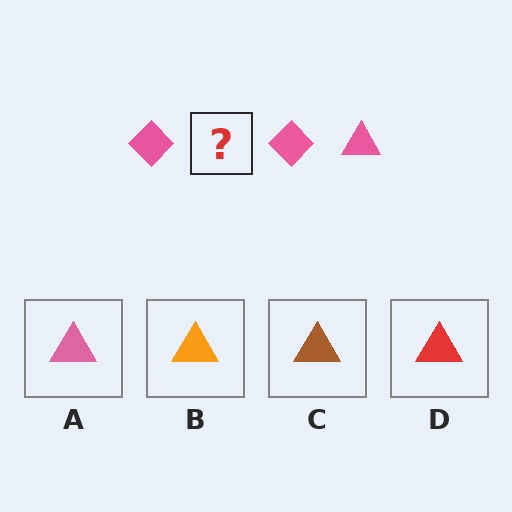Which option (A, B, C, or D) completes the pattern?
A.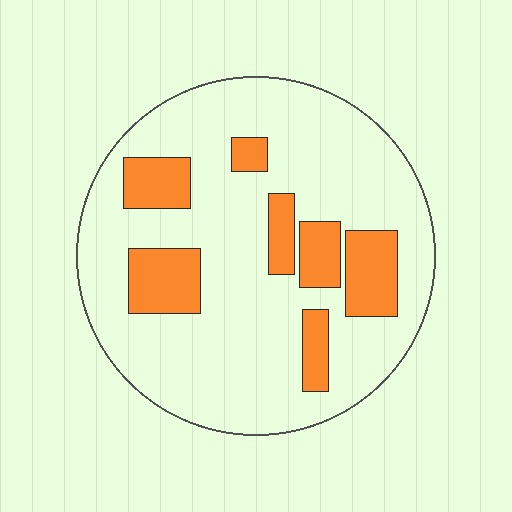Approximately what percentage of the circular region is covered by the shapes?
Approximately 20%.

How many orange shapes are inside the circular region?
7.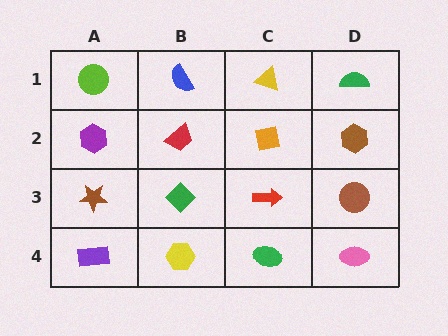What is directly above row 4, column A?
A brown star.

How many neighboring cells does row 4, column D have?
2.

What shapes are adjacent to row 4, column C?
A red arrow (row 3, column C), a yellow hexagon (row 4, column B), a pink ellipse (row 4, column D).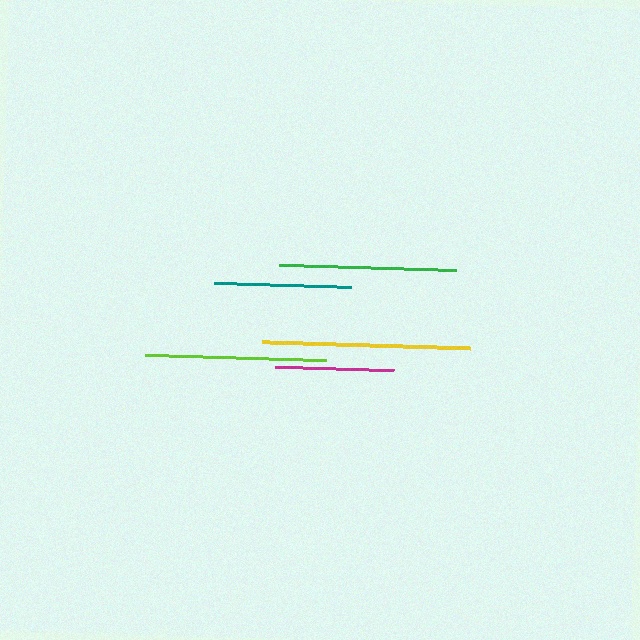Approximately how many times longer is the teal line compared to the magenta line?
The teal line is approximately 1.2 times the length of the magenta line.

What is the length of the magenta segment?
The magenta segment is approximately 119 pixels long.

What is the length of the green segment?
The green segment is approximately 176 pixels long.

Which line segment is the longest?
The yellow line is the longest at approximately 207 pixels.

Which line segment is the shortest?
The magenta line is the shortest at approximately 119 pixels.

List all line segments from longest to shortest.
From longest to shortest: yellow, lime, green, teal, magenta.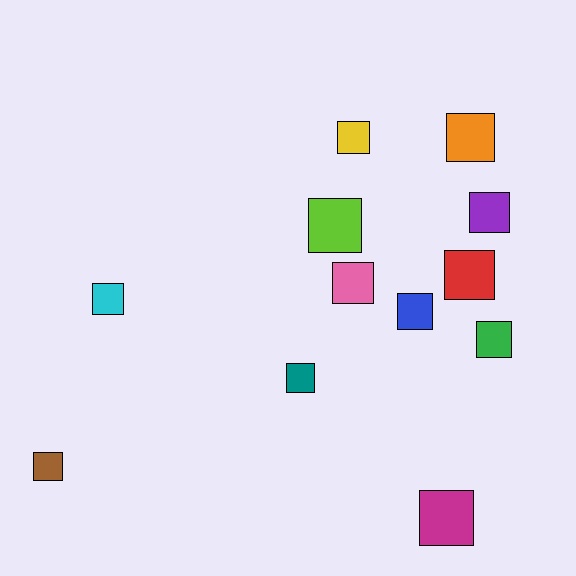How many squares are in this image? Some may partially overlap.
There are 12 squares.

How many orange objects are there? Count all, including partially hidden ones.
There is 1 orange object.